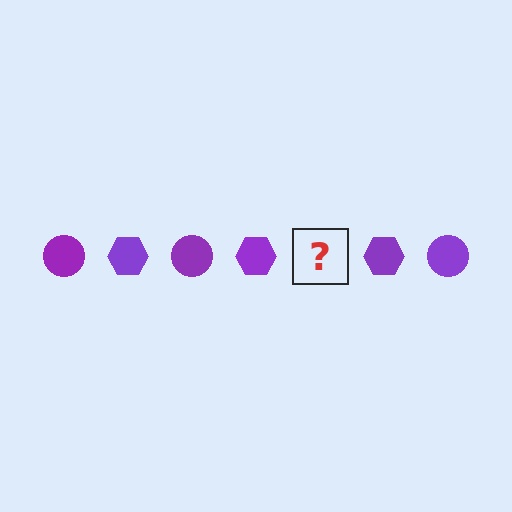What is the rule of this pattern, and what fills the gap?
The rule is that the pattern cycles through circle, hexagon shapes in purple. The gap should be filled with a purple circle.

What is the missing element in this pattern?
The missing element is a purple circle.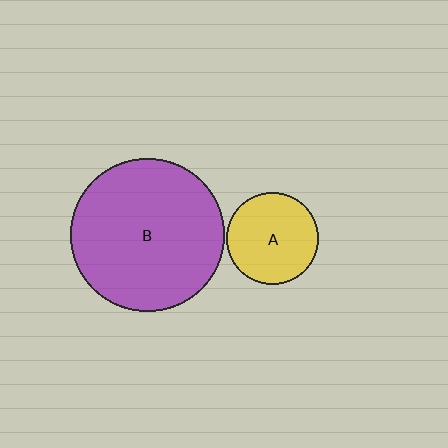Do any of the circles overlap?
No, none of the circles overlap.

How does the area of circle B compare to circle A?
Approximately 2.7 times.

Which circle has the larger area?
Circle B (purple).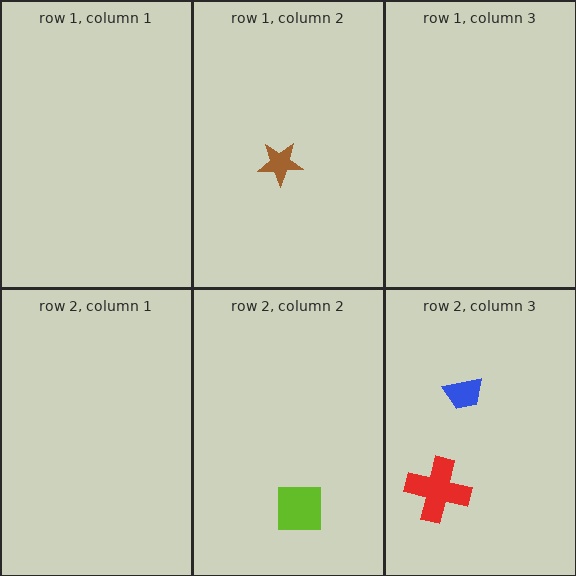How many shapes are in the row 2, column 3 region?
2.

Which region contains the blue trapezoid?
The row 2, column 3 region.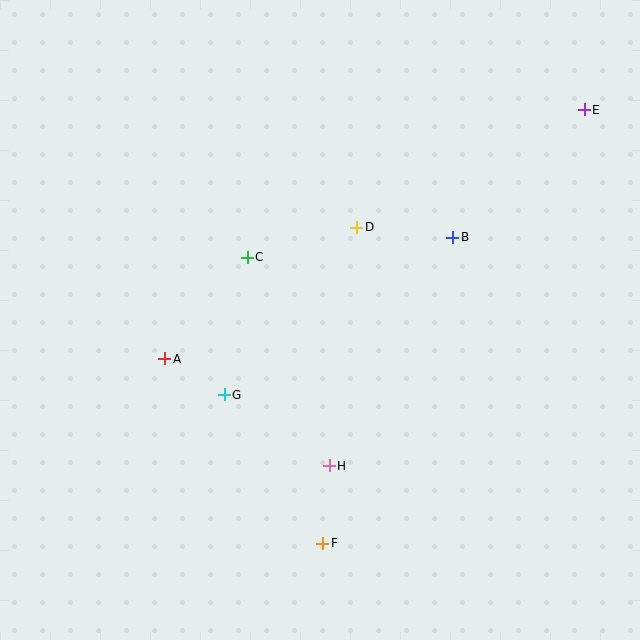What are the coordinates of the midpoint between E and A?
The midpoint between E and A is at (375, 234).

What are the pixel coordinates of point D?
Point D is at (357, 227).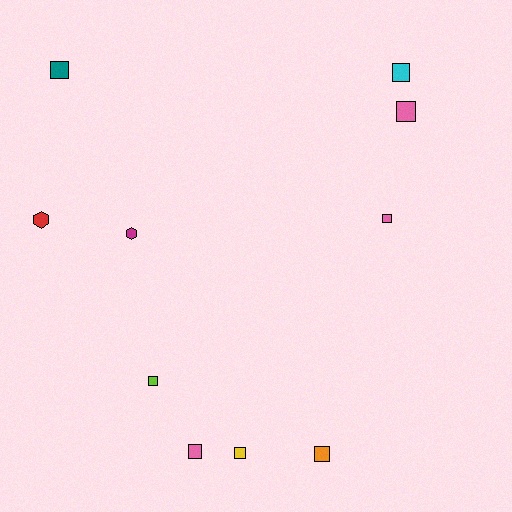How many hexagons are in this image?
There are 2 hexagons.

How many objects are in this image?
There are 10 objects.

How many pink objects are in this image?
There are 3 pink objects.